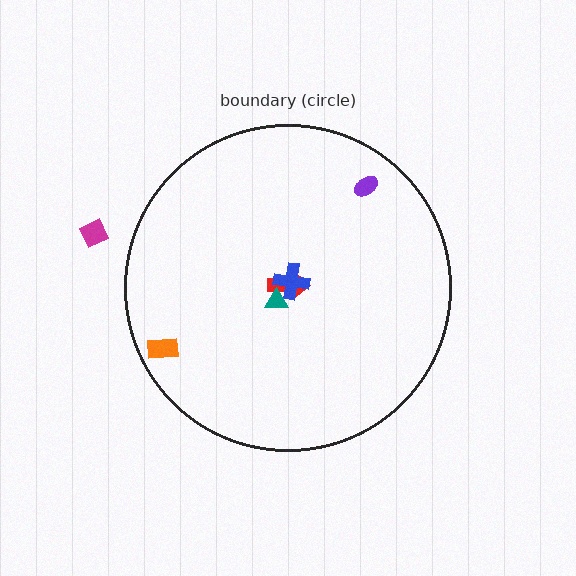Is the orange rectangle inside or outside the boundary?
Inside.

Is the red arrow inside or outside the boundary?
Inside.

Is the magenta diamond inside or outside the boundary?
Outside.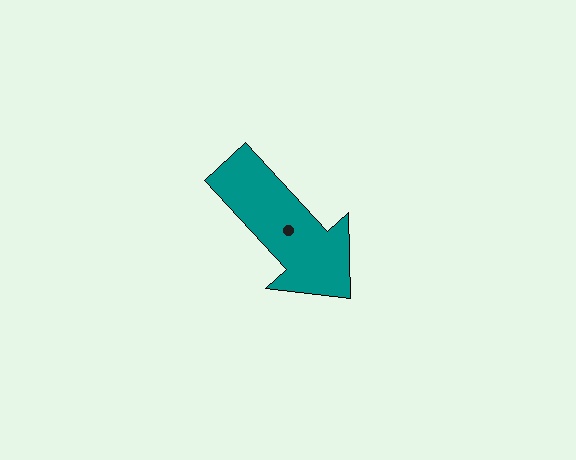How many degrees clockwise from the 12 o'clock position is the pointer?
Approximately 138 degrees.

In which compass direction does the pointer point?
Southeast.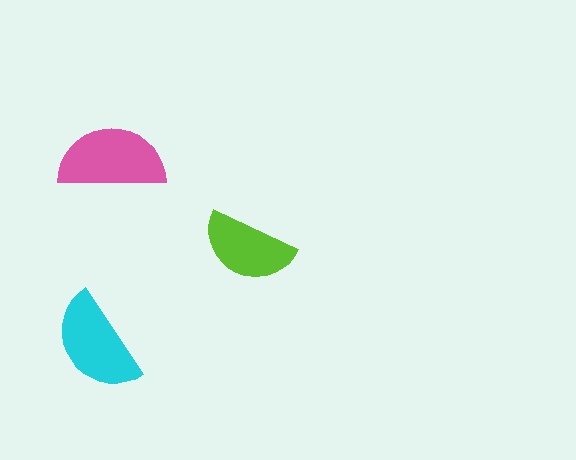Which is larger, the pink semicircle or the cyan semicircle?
The pink one.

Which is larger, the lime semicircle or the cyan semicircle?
The cyan one.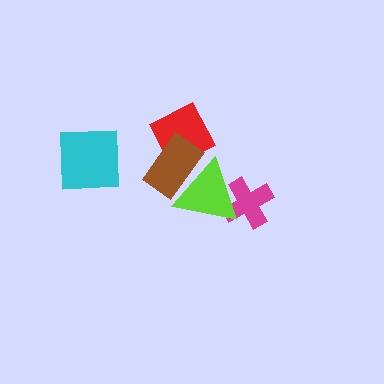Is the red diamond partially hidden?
Yes, it is partially covered by another shape.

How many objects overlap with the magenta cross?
1 object overlaps with the magenta cross.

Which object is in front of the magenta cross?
The lime triangle is in front of the magenta cross.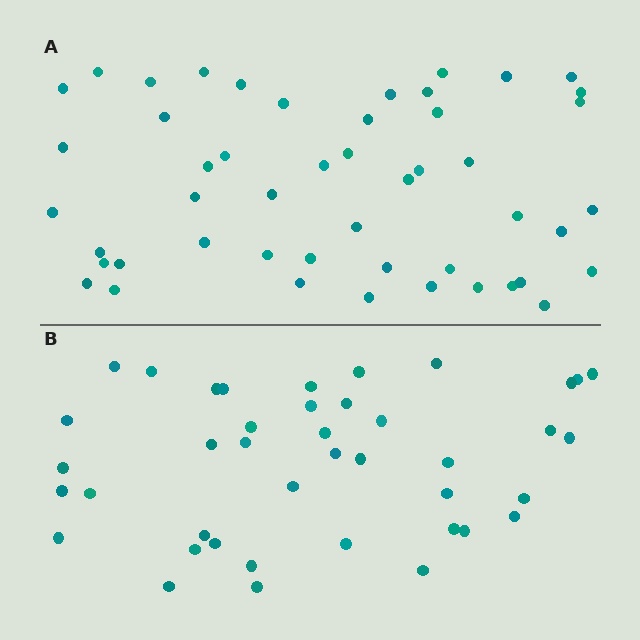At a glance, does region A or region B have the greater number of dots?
Region A (the top region) has more dots.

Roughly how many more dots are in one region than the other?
Region A has roughly 8 or so more dots than region B.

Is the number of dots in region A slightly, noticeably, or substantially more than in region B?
Region A has only slightly more — the two regions are fairly close. The ratio is roughly 1.2 to 1.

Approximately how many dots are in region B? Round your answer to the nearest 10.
About 40 dots. (The exact count is 41, which rounds to 40.)